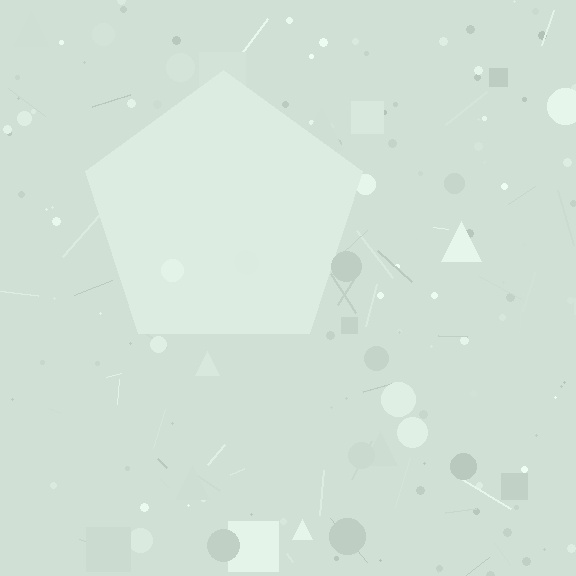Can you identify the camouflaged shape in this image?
The camouflaged shape is a pentagon.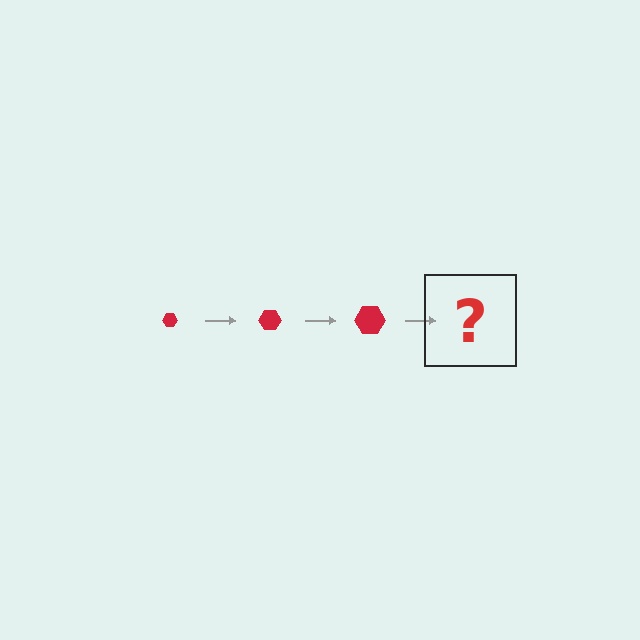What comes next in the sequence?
The next element should be a red hexagon, larger than the previous one.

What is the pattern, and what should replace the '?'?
The pattern is that the hexagon gets progressively larger each step. The '?' should be a red hexagon, larger than the previous one.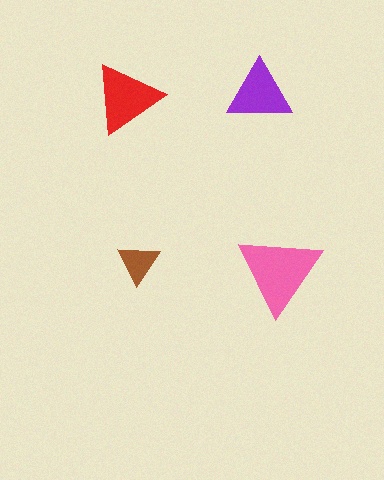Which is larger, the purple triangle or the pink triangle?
The pink one.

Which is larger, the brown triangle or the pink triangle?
The pink one.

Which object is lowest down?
The pink triangle is bottommost.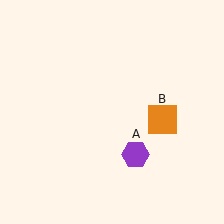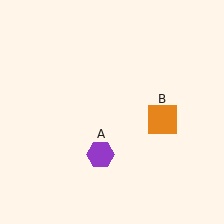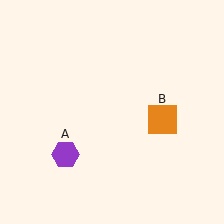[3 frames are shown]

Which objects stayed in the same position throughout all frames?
Orange square (object B) remained stationary.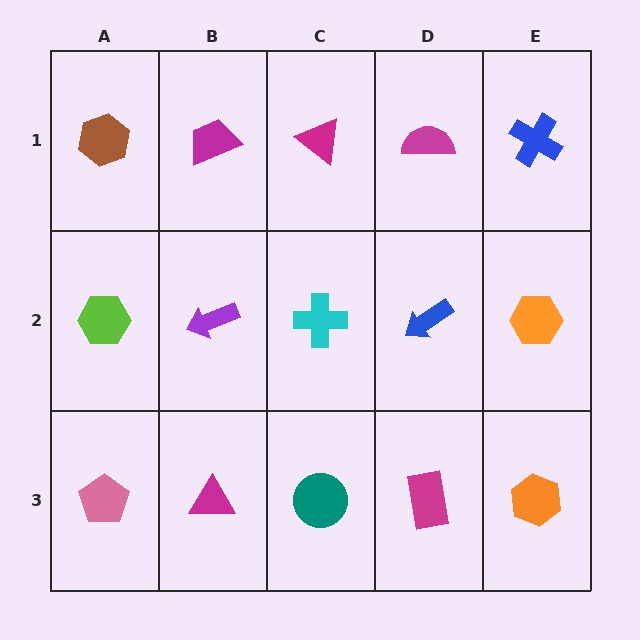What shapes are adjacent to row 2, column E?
A blue cross (row 1, column E), an orange hexagon (row 3, column E), a blue arrow (row 2, column D).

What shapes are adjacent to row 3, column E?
An orange hexagon (row 2, column E), a magenta rectangle (row 3, column D).